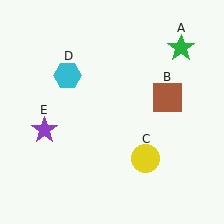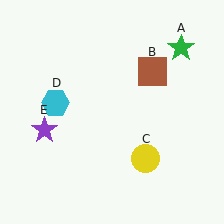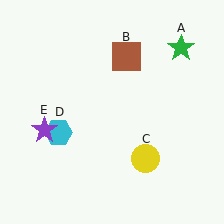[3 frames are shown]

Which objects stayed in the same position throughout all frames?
Green star (object A) and yellow circle (object C) and purple star (object E) remained stationary.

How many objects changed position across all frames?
2 objects changed position: brown square (object B), cyan hexagon (object D).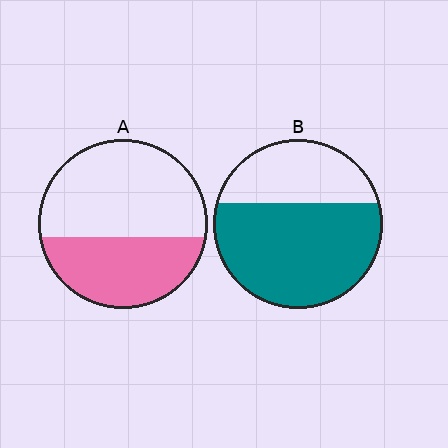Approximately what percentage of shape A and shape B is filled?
A is approximately 40% and B is approximately 65%.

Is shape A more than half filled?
No.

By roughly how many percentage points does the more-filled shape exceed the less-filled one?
By roughly 25 percentage points (B over A).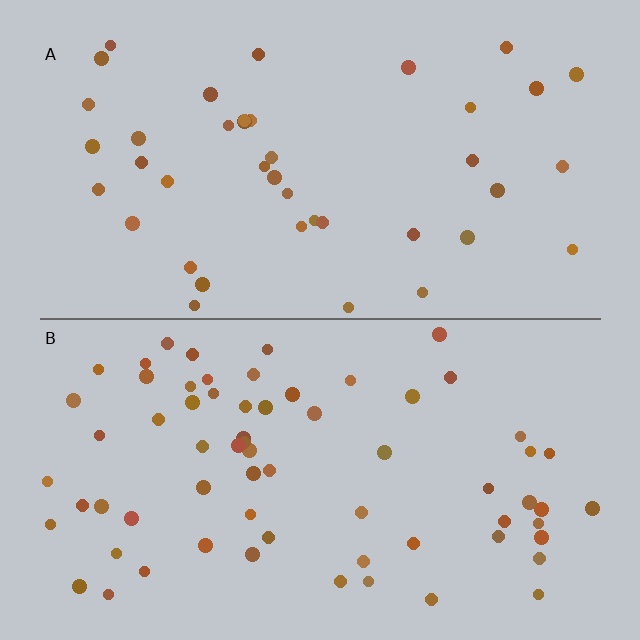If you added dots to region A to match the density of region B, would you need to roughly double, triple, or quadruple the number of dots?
Approximately double.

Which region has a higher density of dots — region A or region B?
B (the bottom).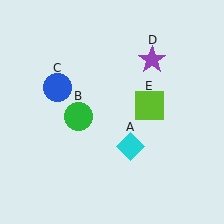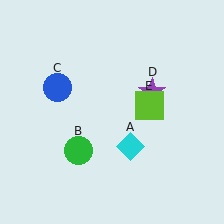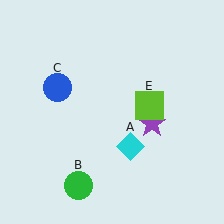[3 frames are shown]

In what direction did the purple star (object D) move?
The purple star (object D) moved down.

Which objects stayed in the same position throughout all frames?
Cyan diamond (object A) and blue circle (object C) and lime square (object E) remained stationary.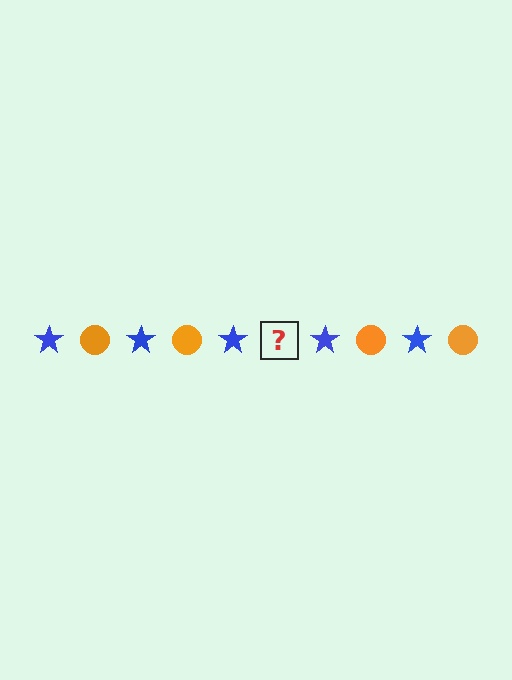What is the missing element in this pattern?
The missing element is an orange circle.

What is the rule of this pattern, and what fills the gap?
The rule is that the pattern alternates between blue star and orange circle. The gap should be filled with an orange circle.